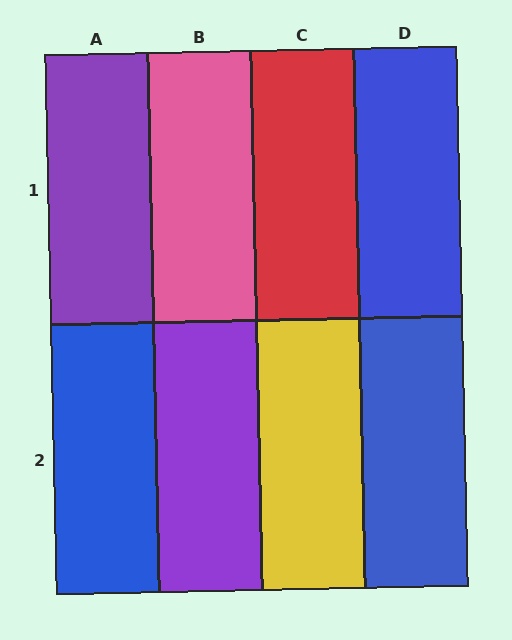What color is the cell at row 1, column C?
Red.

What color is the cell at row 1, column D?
Blue.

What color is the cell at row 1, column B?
Pink.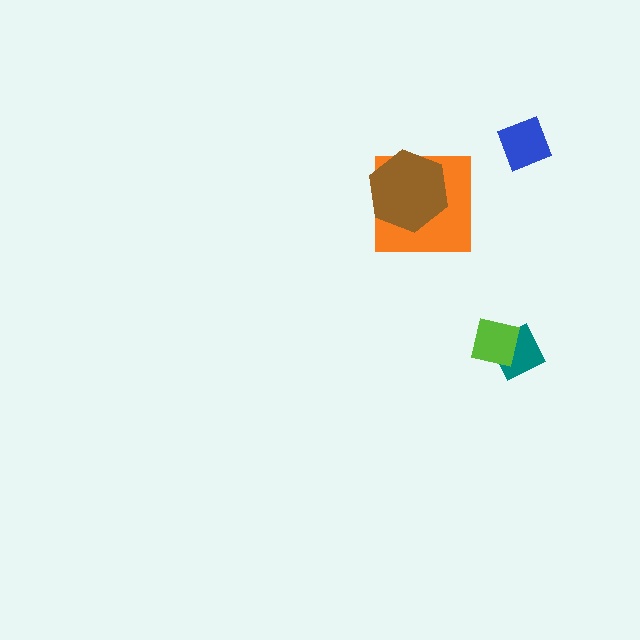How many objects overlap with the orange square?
1 object overlaps with the orange square.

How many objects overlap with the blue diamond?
0 objects overlap with the blue diamond.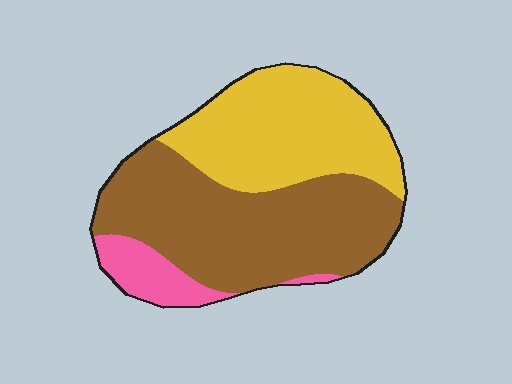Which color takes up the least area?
Pink, at roughly 10%.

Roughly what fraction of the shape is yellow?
Yellow covers about 40% of the shape.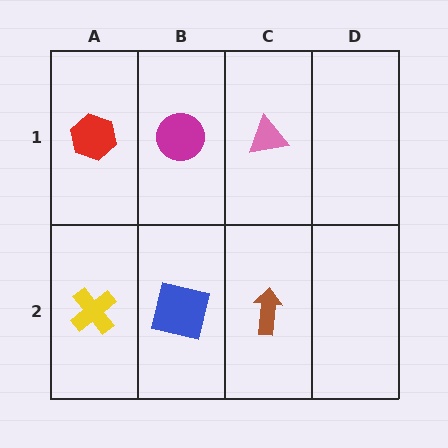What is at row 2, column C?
A brown arrow.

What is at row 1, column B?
A magenta circle.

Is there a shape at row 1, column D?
No, that cell is empty.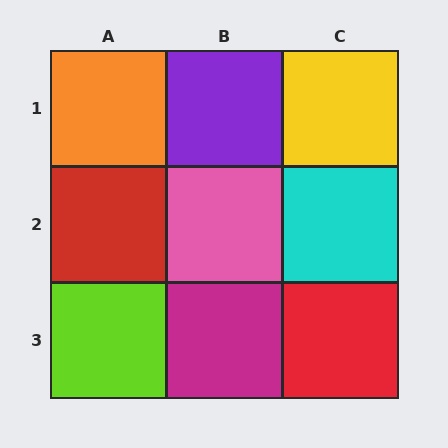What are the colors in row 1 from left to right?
Orange, purple, yellow.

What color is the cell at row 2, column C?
Cyan.